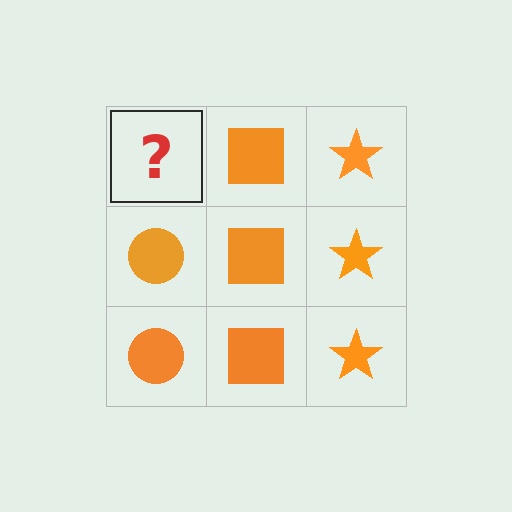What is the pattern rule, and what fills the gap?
The rule is that each column has a consistent shape. The gap should be filled with an orange circle.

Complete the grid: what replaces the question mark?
The question mark should be replaced with an orange circle.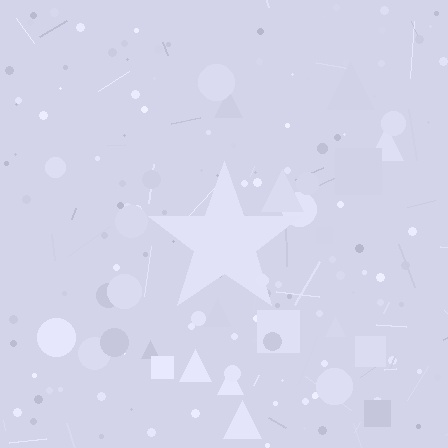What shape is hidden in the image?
A star is hidden in the image.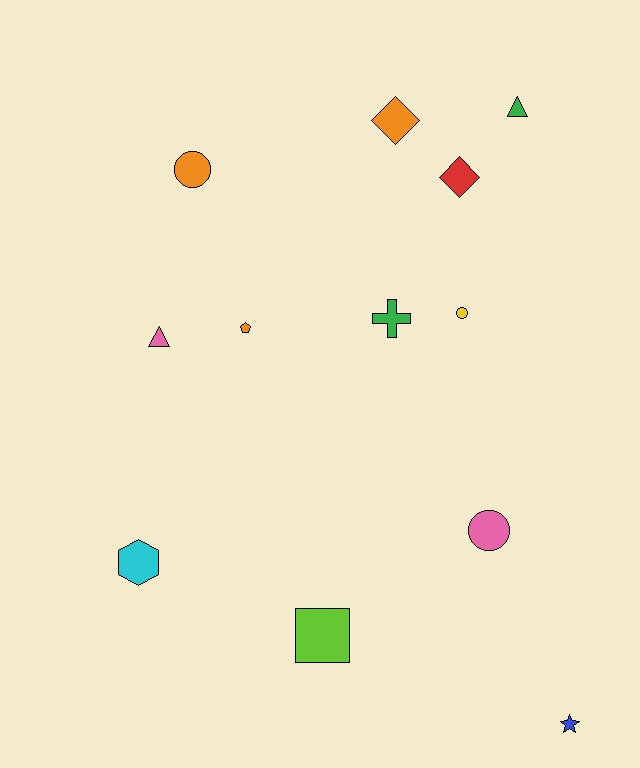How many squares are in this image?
There is 1 square.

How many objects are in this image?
There are 12 objects.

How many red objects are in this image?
There is 1 red object.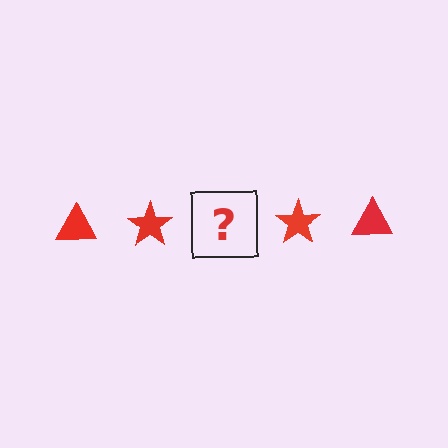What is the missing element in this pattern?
The missing element is a red triangle.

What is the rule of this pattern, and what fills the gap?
The rule is that the pattern cycles through triangle, star shapes in red. The gap should be filled with a red triangle.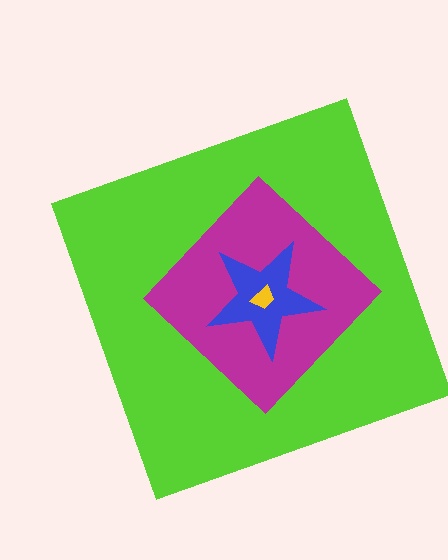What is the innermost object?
The yellow trapezoid.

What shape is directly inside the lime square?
The magenta diamond.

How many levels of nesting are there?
4.